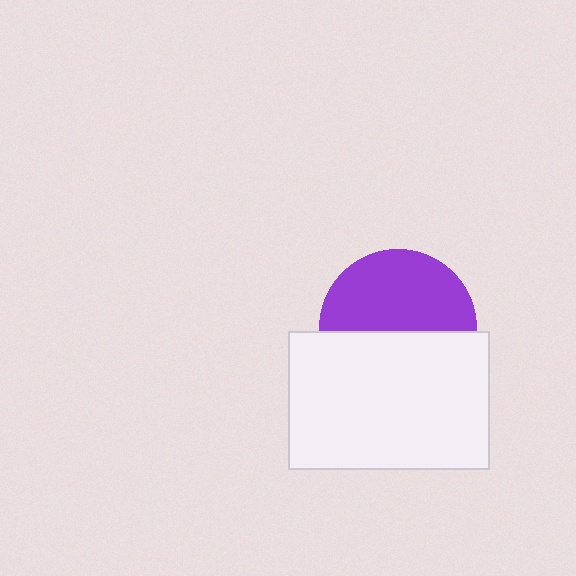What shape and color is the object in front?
The object in front is a white rectangle.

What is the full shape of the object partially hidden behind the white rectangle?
The partially hidden object is a purple circle.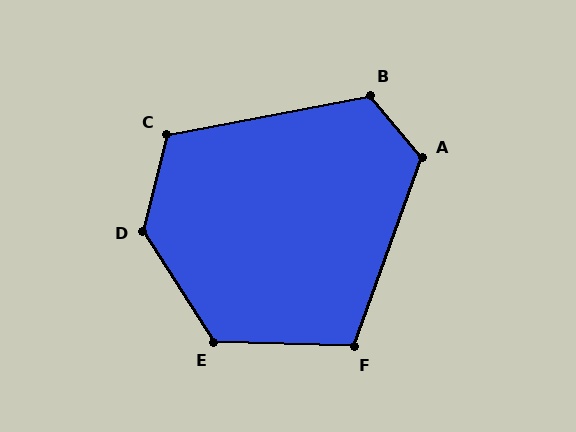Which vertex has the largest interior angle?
D, at approximately 133 degrees.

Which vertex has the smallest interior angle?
F, at approximately 108 degrees.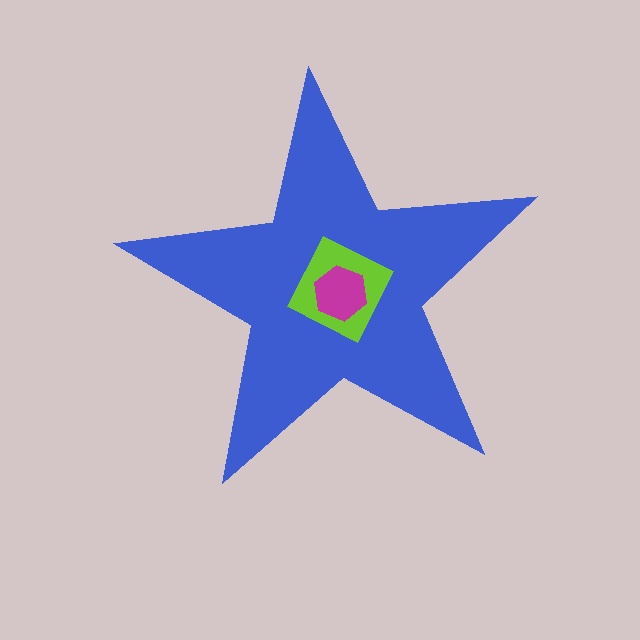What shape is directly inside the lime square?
The magenta hexagon.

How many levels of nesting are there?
3.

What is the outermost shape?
The blue star.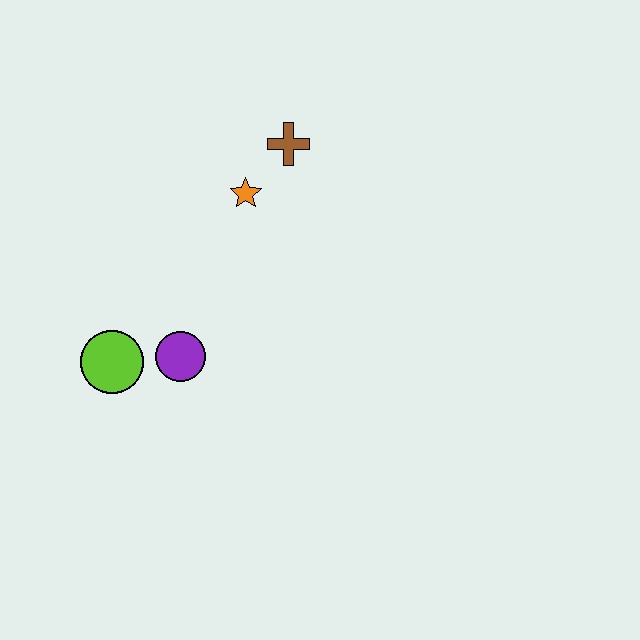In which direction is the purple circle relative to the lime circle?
The purple circle is to the right of the lime circle.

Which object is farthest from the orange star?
The lime circle is farthest from the orange star.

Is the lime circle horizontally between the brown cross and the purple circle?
No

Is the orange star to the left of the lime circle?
No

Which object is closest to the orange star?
The brown cross is closest to the orange star.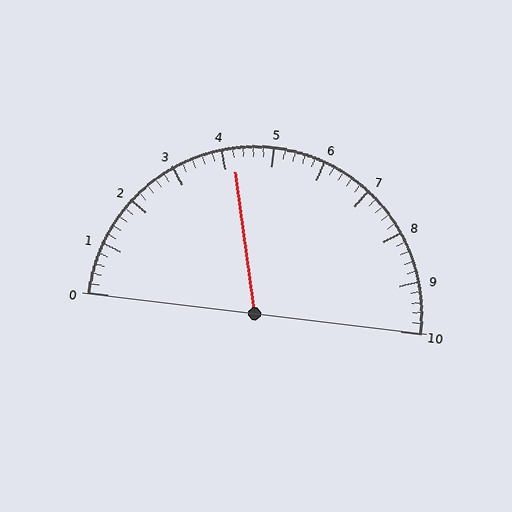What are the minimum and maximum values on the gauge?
The gauge ranges from 0 to 10.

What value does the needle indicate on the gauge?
The needle indicates approximately 4.2.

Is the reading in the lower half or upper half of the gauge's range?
The reading is in the lower half of the range (0 to 10).